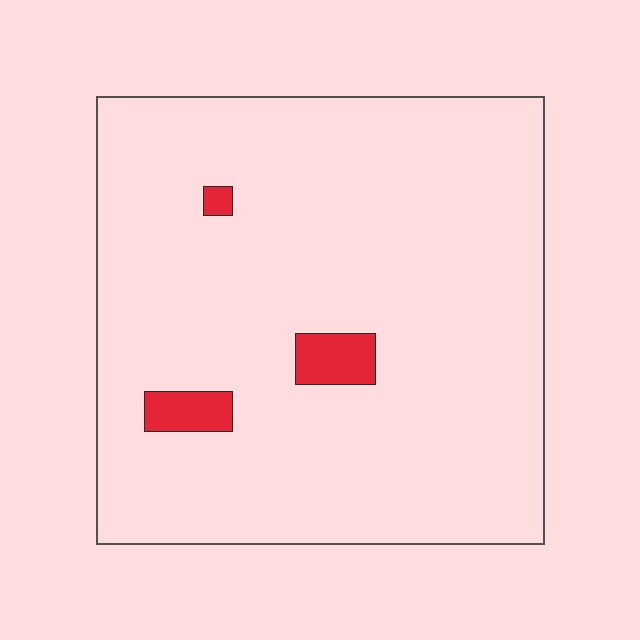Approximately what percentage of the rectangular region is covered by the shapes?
Approximately 5%.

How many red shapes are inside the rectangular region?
3.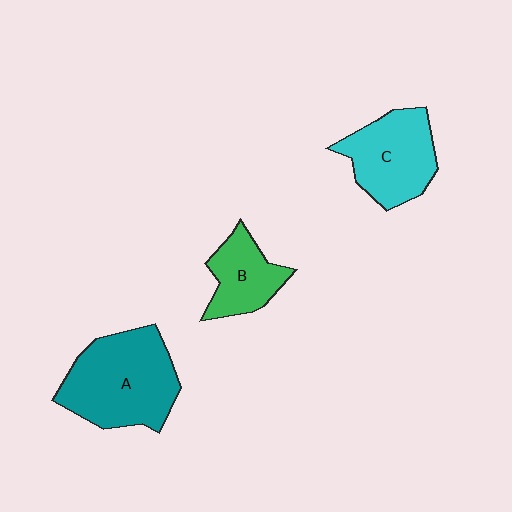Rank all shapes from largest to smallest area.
From largest to smallest: A (teal), C (cyan), B (green).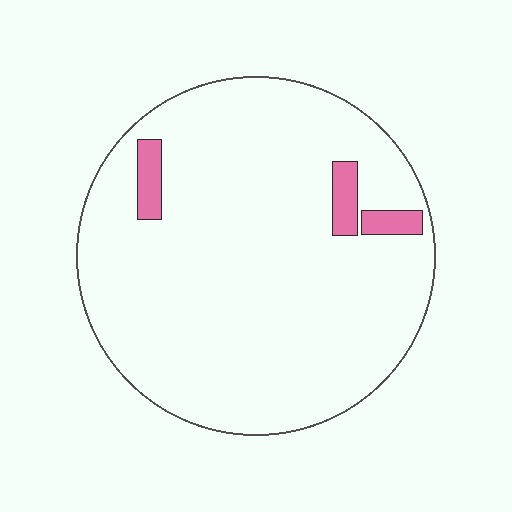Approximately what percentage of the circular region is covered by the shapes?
Approximately 5%.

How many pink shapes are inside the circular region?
3.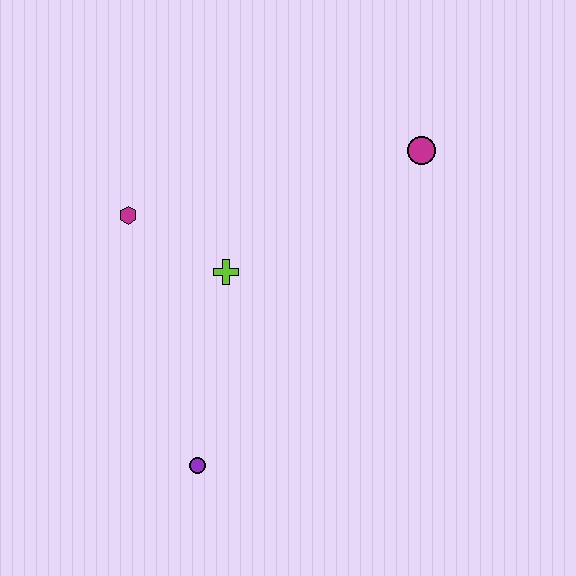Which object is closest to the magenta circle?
The lime cross is closest to the magenta circle.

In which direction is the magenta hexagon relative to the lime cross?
The magenta hexagon is to the left of the lime cross.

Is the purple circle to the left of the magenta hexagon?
No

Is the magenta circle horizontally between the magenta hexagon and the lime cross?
No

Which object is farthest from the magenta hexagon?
The magenta circle is farthest from the magenta hexagon.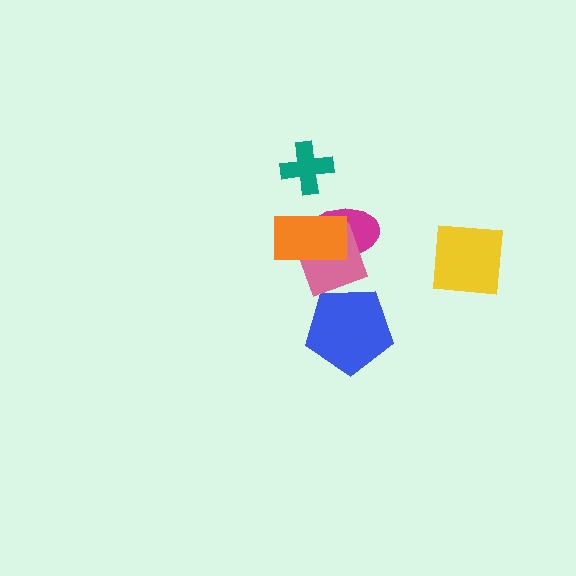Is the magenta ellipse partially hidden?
Yes, it is partially covered by another shape.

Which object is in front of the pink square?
The orange rectangle is in front of the pink square.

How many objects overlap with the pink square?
2 objects overlap with the pink square.